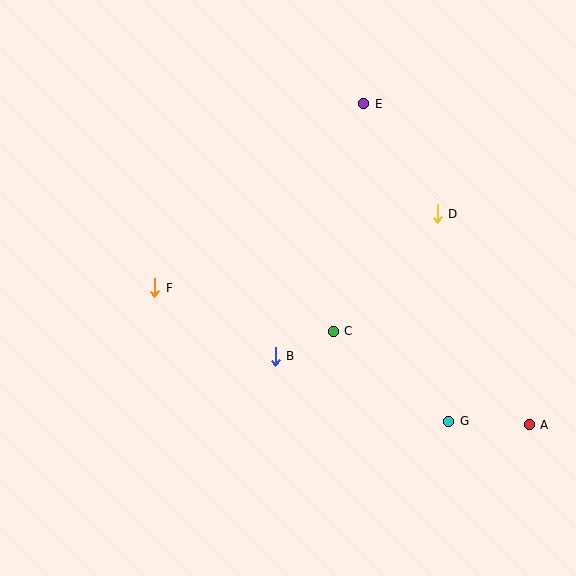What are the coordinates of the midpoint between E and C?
The midpoint between E and C is at (349, 218).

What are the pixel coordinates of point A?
Point A is at (529, 425).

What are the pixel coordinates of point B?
Point B is at (275, 356).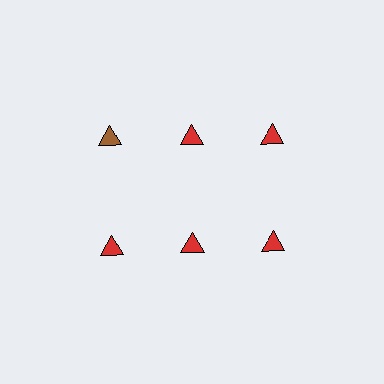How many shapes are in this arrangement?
There are 6 shapes arranged in a grid pattern.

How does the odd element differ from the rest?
It has a different color: brown instead of red.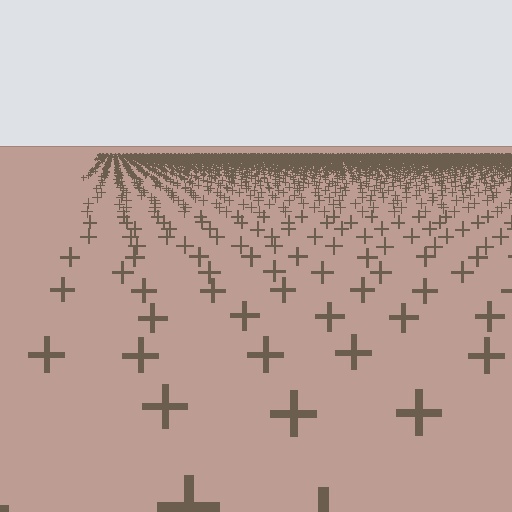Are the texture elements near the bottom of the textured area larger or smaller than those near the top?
Larger. Near the bottom, elements are closer to the viewer and appear at a bigger on-screen size.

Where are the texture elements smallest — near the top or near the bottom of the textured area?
Near the top.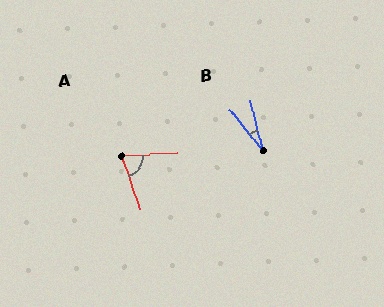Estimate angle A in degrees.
Approximately 75 degrees.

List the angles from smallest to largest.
B (25°), A (75°).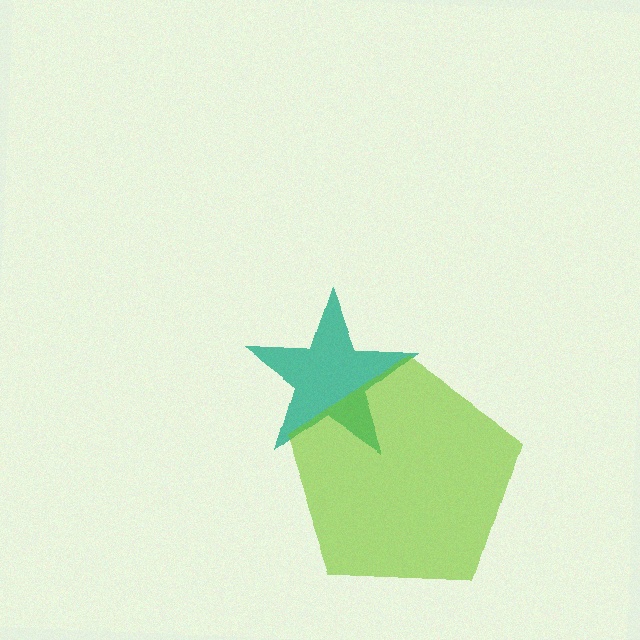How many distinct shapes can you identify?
There are 2 distinct shapes: a teal star, a lime pentagon.